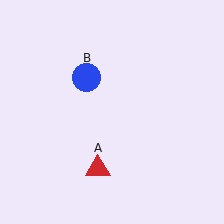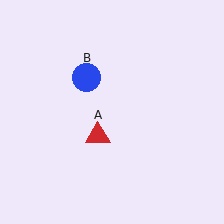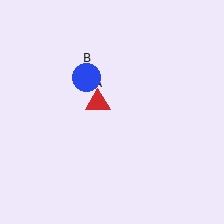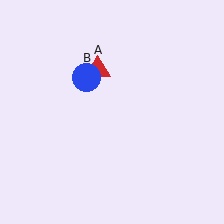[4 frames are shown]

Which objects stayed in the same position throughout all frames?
Blue circle (object B) remained stationary.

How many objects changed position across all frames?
1 object changed position: red triangle (object A).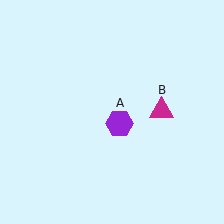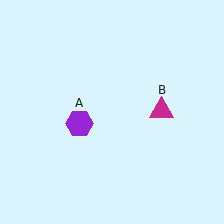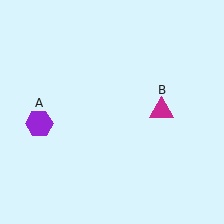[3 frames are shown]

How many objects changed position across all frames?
1 object changed position: purple hexagon (object A).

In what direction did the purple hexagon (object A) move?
The purple hexagon (object A) moved left.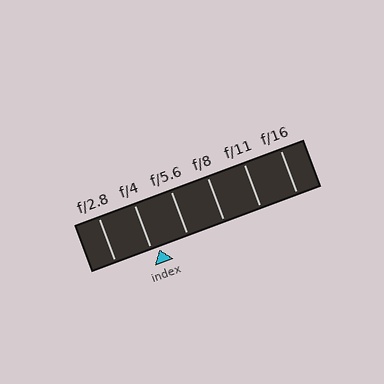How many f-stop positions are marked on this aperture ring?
There are 6 f-stop positions marked.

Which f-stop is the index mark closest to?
The index mark is closest to f/4.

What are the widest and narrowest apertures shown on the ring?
The widest aperture shown is f/2.8 and the narrowest is f/16.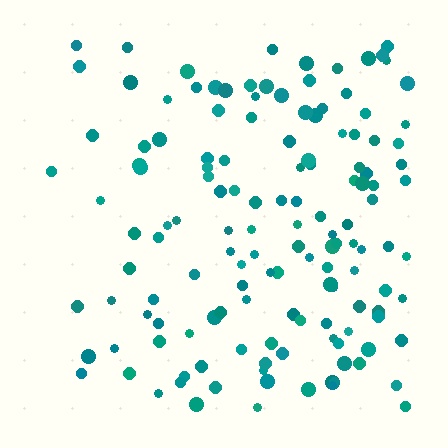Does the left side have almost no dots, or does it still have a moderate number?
Still a moderate number, just noticeably fewer than the right.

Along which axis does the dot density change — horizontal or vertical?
Horizontal.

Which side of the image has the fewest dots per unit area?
The left.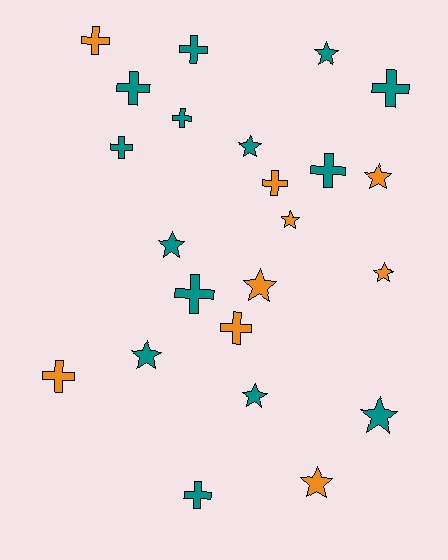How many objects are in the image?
There are 23 objects.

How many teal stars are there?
There are 6 teal stars.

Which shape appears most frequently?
Cross, with 12 objects.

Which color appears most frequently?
Teal, with 14 objects.